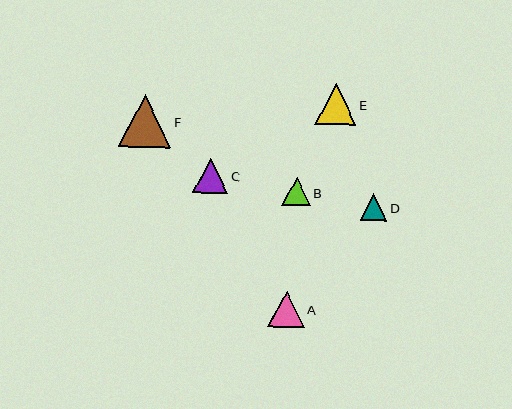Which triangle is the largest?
Triangle F is the largest with a size of approximately 53 pixels.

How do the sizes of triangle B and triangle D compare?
Triangle B and triangle D are approximately the same size.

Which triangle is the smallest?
Triangle D is the smallest with a size of approximately 26 pixels.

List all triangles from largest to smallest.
From largest to smallest: F, E, A, C, B, D.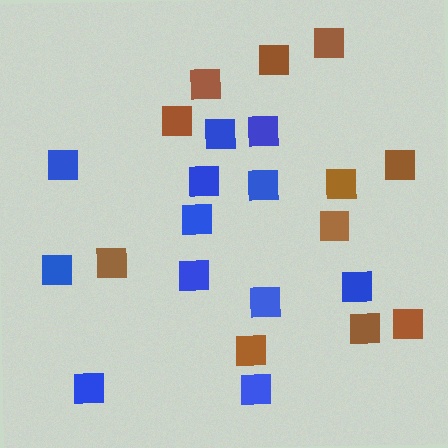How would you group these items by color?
There are 2 groups: one group of blue squares (12) and one group of brown squares (11).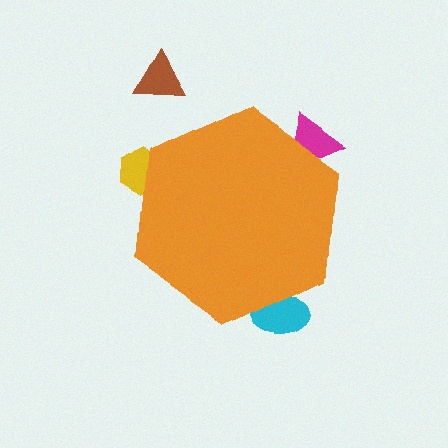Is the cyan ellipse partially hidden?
Yes, the cyan ellipse is partially hidden behind the orange hexagon.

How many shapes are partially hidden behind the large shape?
3 shapes are partially hidden.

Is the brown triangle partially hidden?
No, the brown triangle is fully visible.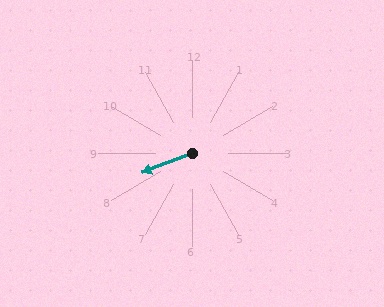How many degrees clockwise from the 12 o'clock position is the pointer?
Approximately 249 degrees.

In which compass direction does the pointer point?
West.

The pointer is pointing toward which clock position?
Roughly 8 o'clock.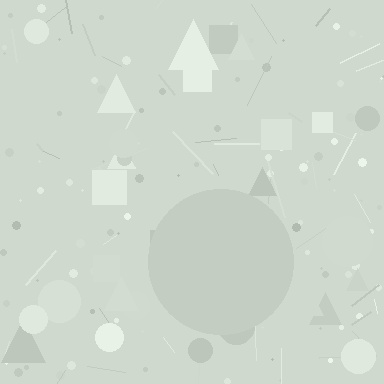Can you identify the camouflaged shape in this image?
The camouflaged shape is a circle.